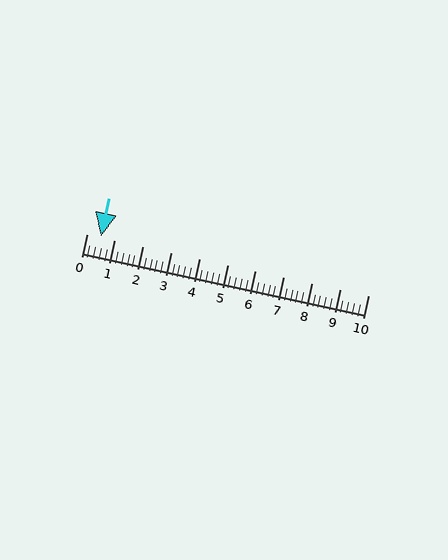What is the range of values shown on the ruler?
The ruler shows values from 0 to 10.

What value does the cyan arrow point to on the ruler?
The cyan arrow points to approximately 0.5.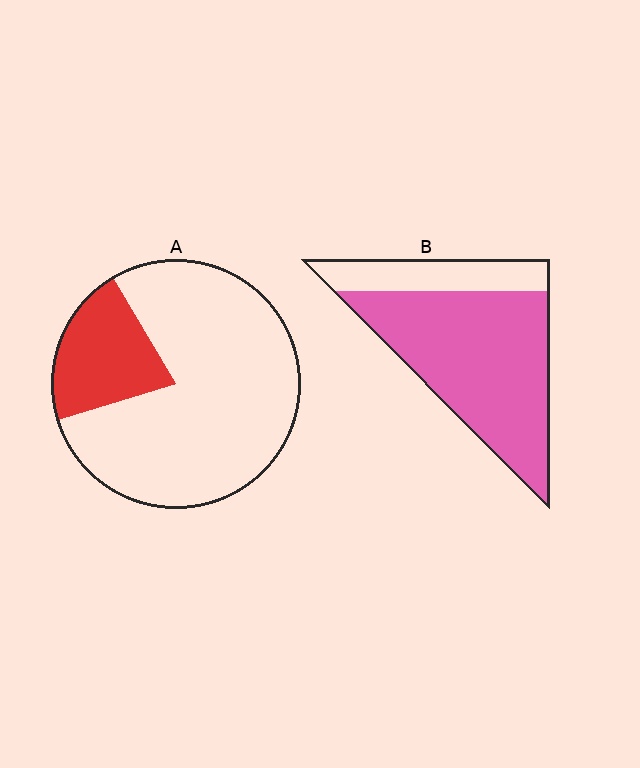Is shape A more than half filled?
No.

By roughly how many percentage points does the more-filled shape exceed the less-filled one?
By roughly 55 percentage points (B over A).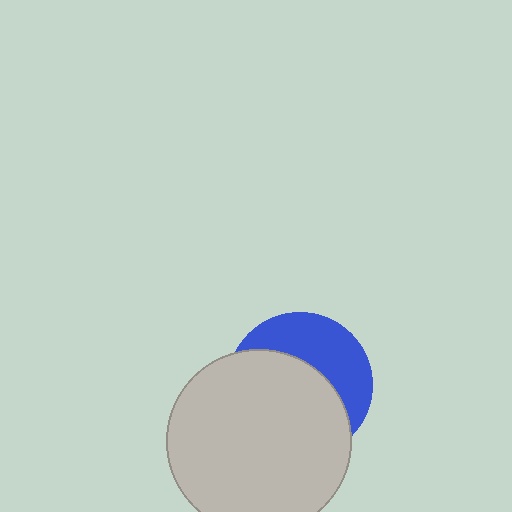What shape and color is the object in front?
The object in front is a light gray circle.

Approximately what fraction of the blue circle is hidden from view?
Roughly 61% of the blue circle is hidden behind the light gray circle.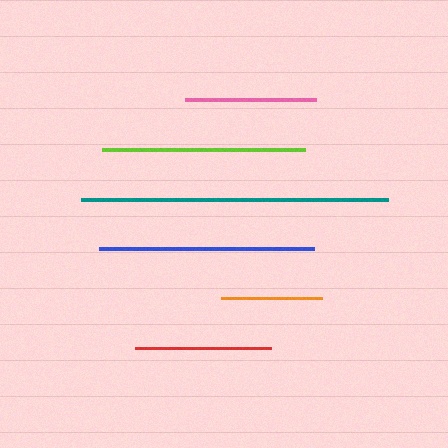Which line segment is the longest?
The teal line is the longest at approximately 307 pixels.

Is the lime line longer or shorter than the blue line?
The blue line is longer than the lime line.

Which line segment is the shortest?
The orange line is the shortest at approximately 101 pixels.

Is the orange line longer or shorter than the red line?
The red line is longer than the orange line.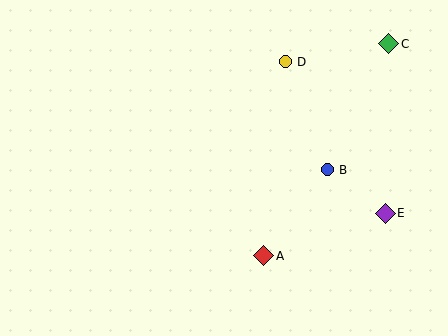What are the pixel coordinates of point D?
Point D is at (285, 62).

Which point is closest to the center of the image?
Point A at (264, 256) is closest to the center.